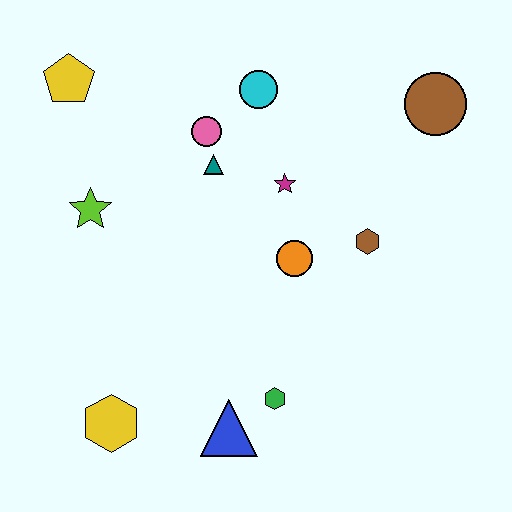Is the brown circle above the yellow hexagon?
Yes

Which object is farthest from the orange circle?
The yellow pentagon is farthest from the orange circle.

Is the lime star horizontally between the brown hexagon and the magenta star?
No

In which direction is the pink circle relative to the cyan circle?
The pink circle is to the left of the cyan circle.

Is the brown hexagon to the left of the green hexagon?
No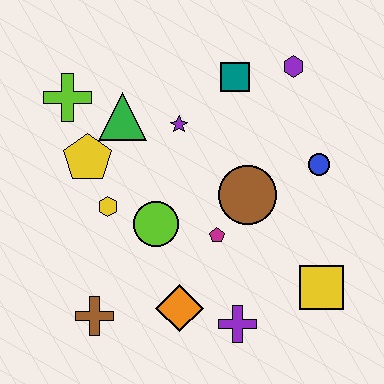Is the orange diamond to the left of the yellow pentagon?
No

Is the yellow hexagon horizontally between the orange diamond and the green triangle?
No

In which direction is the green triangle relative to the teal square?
The green triangle is to the left of the teal square.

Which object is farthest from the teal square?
The brown cross is farthest from the teal square.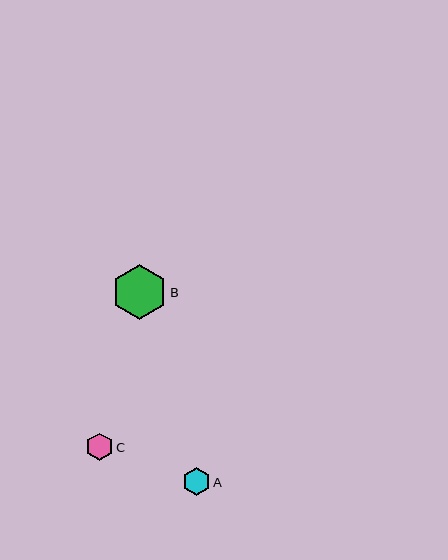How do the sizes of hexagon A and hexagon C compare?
Hexagon A and hexagon C are approximately the same size.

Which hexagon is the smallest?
Hexagon C is the smallest with a size of approximately 27 pixels.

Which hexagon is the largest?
Hexagon B is the largest with a size of approximately 55 pixels.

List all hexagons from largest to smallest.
From largest to smallest: B, A, C.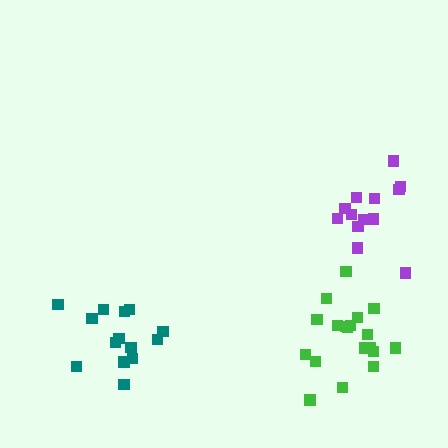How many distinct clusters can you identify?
There are 3 distinct clusters.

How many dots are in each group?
Group 1: 14 dots, Group 2: 13 dots, Group 3: 19 dots (46 total).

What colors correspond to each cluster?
The clusters are colored: teal, purple, green.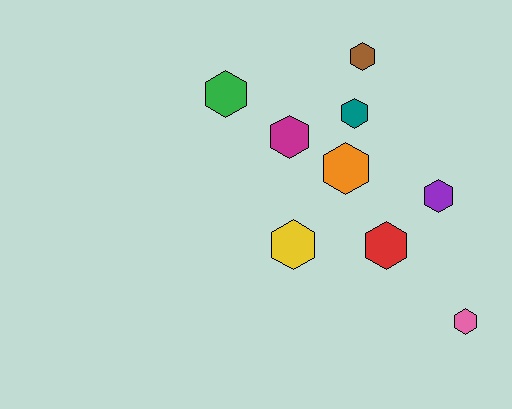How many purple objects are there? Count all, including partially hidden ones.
There is 1 purple object.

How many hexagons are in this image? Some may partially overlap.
There are 9 hexagons.